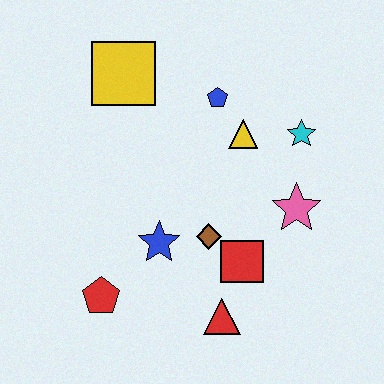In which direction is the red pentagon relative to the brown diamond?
The red pentagon is to the left of the brown diamond.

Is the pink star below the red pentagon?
No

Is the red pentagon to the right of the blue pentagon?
No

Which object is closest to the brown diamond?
The red square is closest to the brown diamond.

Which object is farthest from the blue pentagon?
The red pentagon is farthest from the blue pentagon.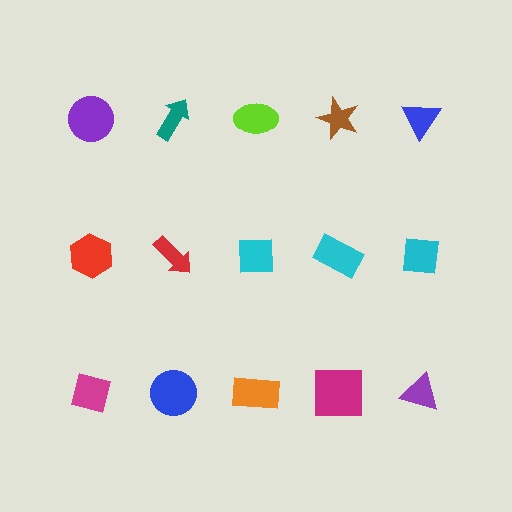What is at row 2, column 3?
A cyan square.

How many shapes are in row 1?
5 shapes.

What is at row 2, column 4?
A cyan rectangle.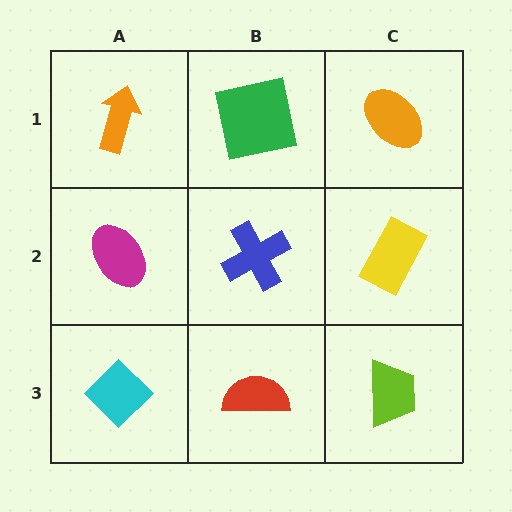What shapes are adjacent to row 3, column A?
A magenta ellipse (row 2, column A), a red semicircle (row 3, column B).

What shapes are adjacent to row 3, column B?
A blue cross (row 2, column B), a cyan diamond (row 3, column A), a lime trapezoid (row 3, column C).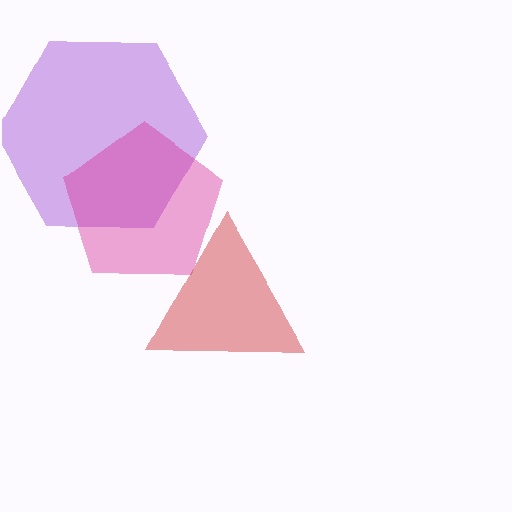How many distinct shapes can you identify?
There are 3 distinct shapes: a purple hexagon, a magenta pentagon, a red triangle.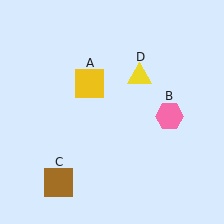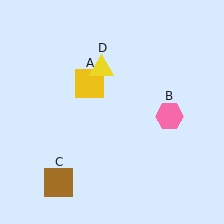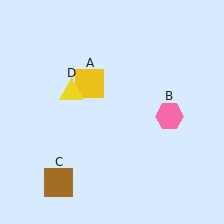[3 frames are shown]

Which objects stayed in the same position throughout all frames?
Yellow square (object A) and pink hexagon (object B) and brown square (object C) remained stationary.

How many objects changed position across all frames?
1 object changed position: yellow triangle (object D).